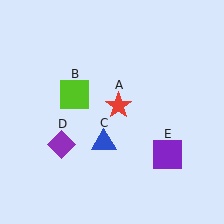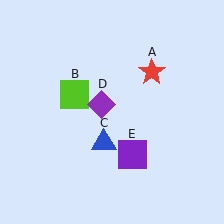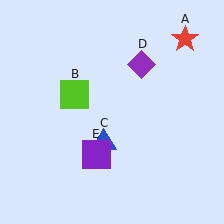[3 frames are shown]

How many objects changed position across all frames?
3 objects changed position: red star (object A), purple diamond (object D), purple square (object E).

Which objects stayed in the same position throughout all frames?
Lime square (object B) and blue triangle (object C) remained stationary.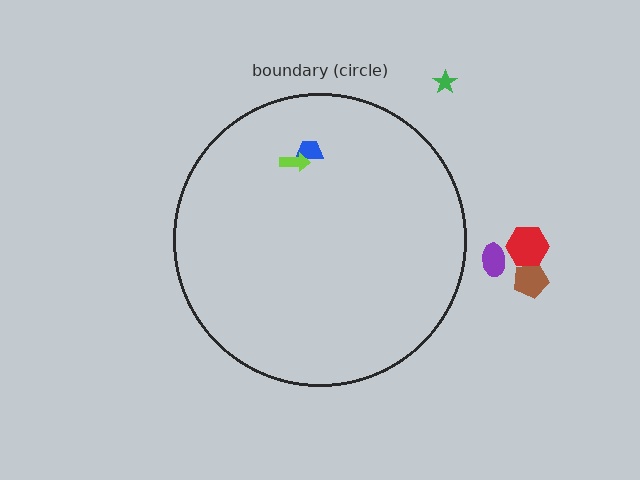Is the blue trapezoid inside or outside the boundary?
Inside.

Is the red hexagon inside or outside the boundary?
Outside.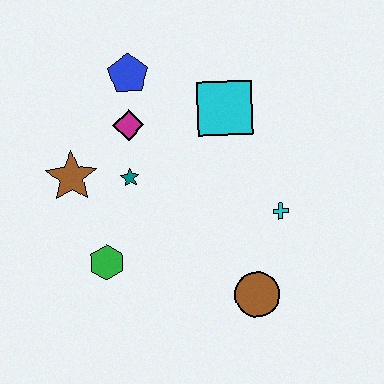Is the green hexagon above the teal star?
No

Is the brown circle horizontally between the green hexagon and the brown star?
No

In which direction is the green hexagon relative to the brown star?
The green hexagon is below the brown star.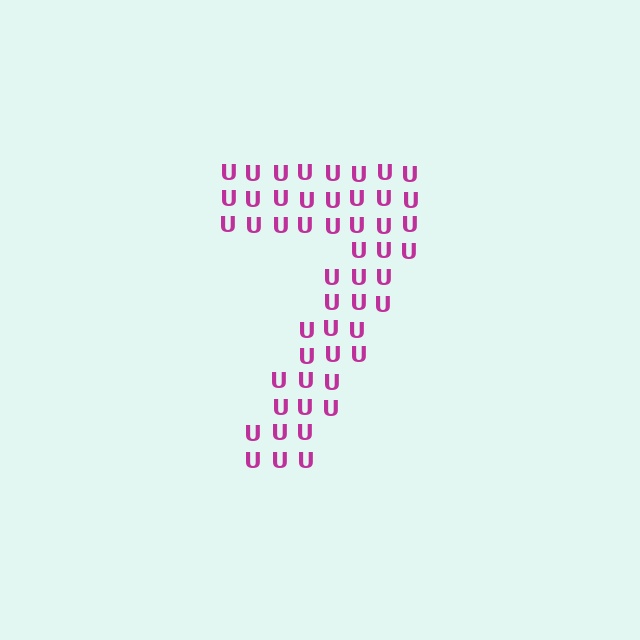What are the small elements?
The small elements are letter U's.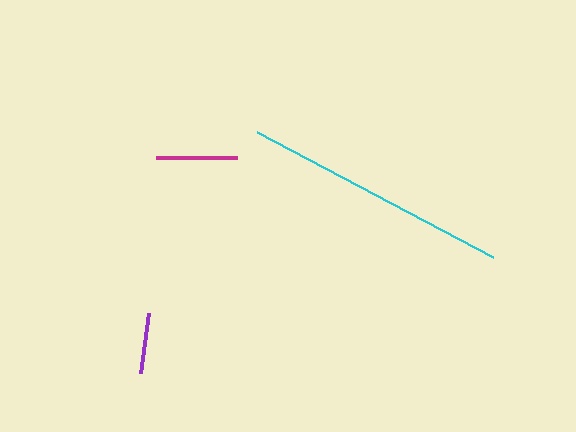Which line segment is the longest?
The cyan line is the longest at approximately 267 pixels.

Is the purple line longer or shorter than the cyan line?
The cyan line is longer than the purple line.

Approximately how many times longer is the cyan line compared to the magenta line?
The cyan line is approximately 3.3 times the length of the magenta line.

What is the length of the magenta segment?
The magenta segment is approximately 81 pixels long.